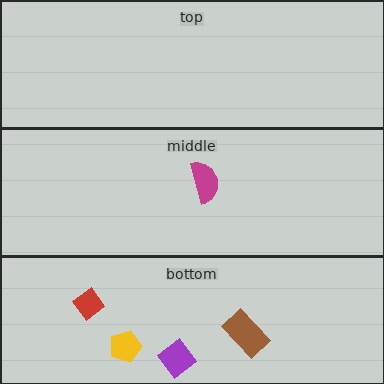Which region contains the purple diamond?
The bottom region.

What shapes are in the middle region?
The magenta semicircle.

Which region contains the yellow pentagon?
The bottom region.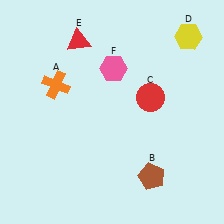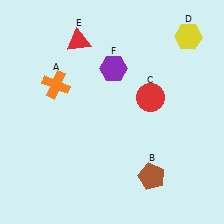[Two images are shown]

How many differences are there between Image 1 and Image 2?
There is 1 difference between the two images.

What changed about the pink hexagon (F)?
In Image 1, F is pink. In Image 2, it changed to purple.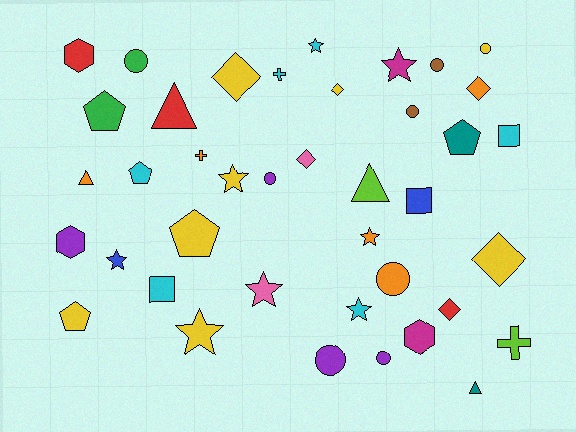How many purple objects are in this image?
There are 4 purple objects.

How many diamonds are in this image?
There are 6 diamonds.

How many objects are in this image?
There are 40 objects.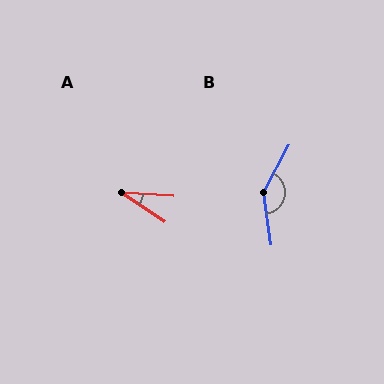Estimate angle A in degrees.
Approximately 30 degrees.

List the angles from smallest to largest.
A (30°), B (144°).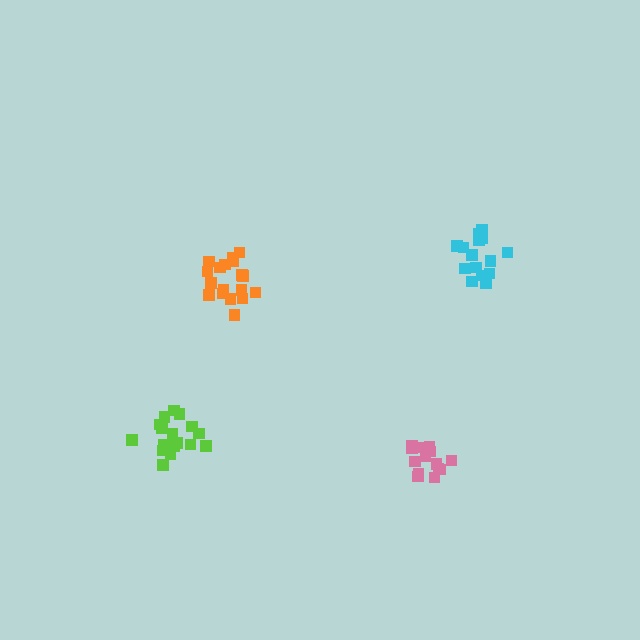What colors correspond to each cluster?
The clusters are colored: orange, cyan, pink, lime.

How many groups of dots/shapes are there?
There are 4 groups.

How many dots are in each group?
Group 1: 19 dots, Group 2: 16 dots, Group 3: 14 dots, Group 4: 19 dots (68 total).